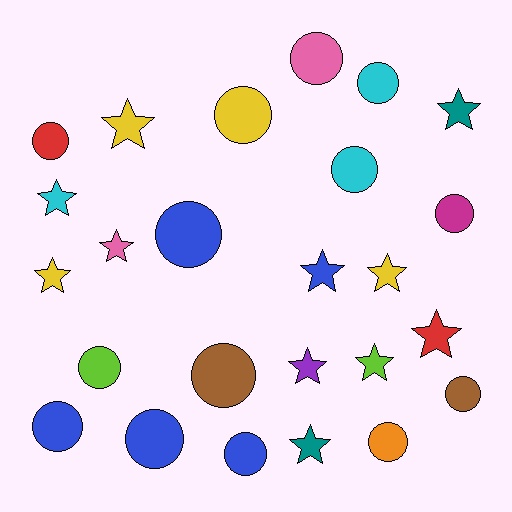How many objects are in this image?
There are 25 objects.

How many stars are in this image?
There are 11 stars.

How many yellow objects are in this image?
There are 4 yellow objects.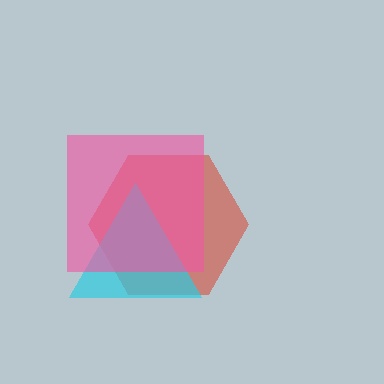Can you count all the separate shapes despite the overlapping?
Yes, there are 3 separate shapes.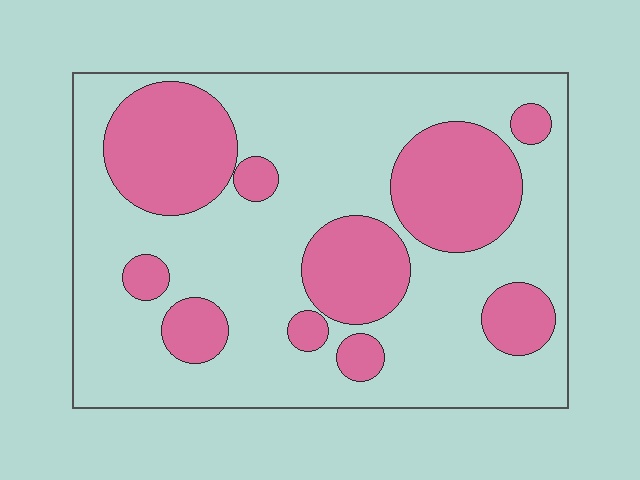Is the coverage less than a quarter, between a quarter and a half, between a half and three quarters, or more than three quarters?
Between a quarter and a half.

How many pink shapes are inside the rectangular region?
10.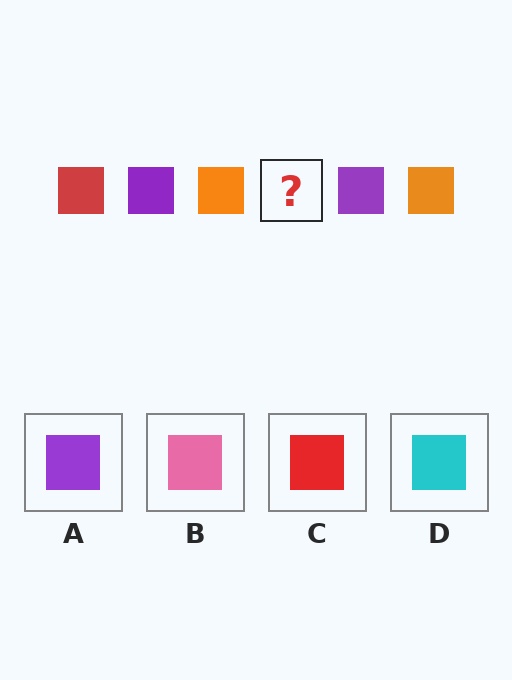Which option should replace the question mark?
Option C.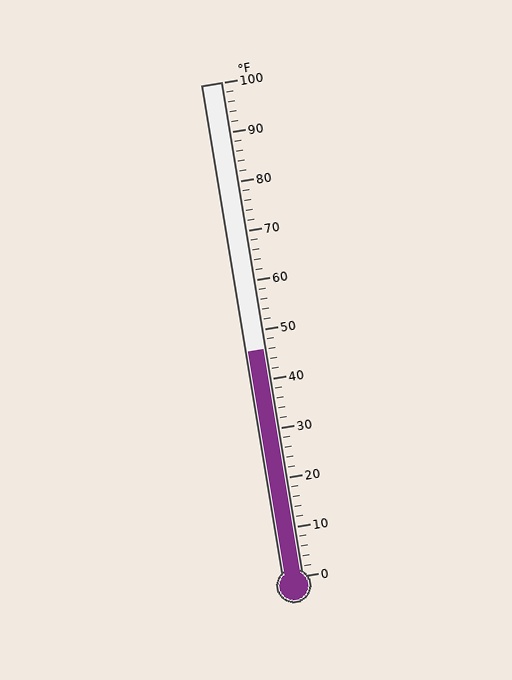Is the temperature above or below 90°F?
The temperature is below 90°F.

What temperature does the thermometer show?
The thermometer shows approximately 46°F.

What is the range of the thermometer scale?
The thermometer scale ranges from 0°F to 100°F.